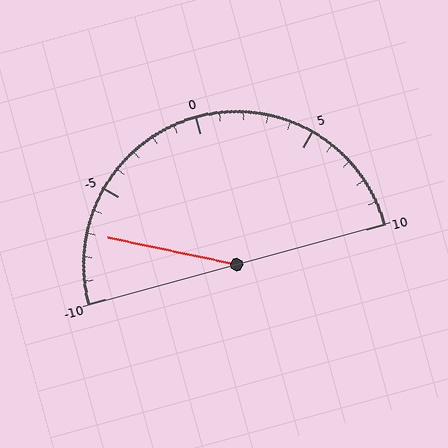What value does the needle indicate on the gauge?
The needle indicates approximately -7.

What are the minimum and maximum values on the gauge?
The gauge ranges from -10 to 10.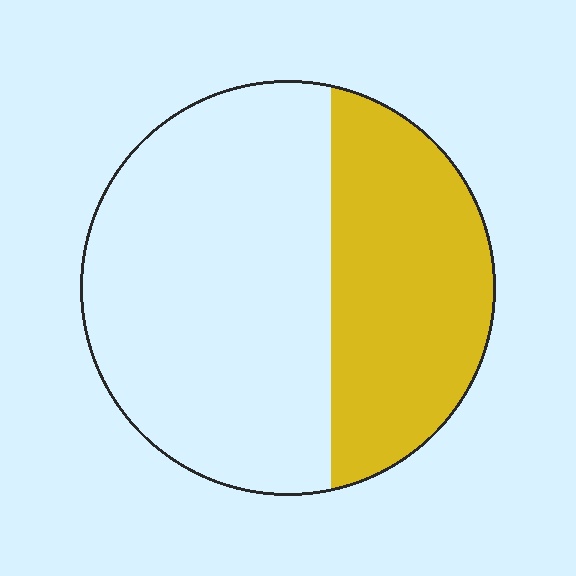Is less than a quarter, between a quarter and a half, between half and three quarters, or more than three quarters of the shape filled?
Between a quarter and a half.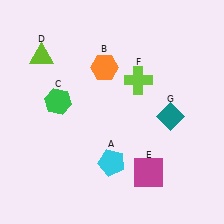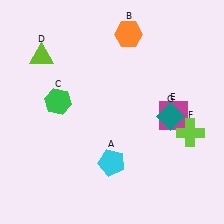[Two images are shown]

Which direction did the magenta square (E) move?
The magenta square (E) moved up.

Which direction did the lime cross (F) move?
The lime cross (F) moved down.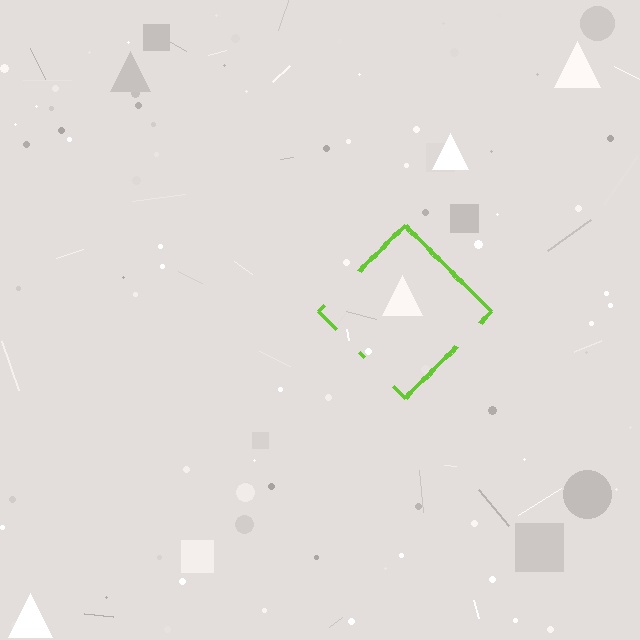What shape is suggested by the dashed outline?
The dashed outline suggests a diamond.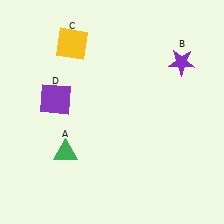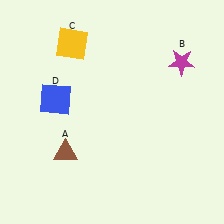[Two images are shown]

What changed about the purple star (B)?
In Image 1, B is purple. In Image 2, it changed to magenta.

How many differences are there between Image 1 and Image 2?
There are 3 differences between the two images.